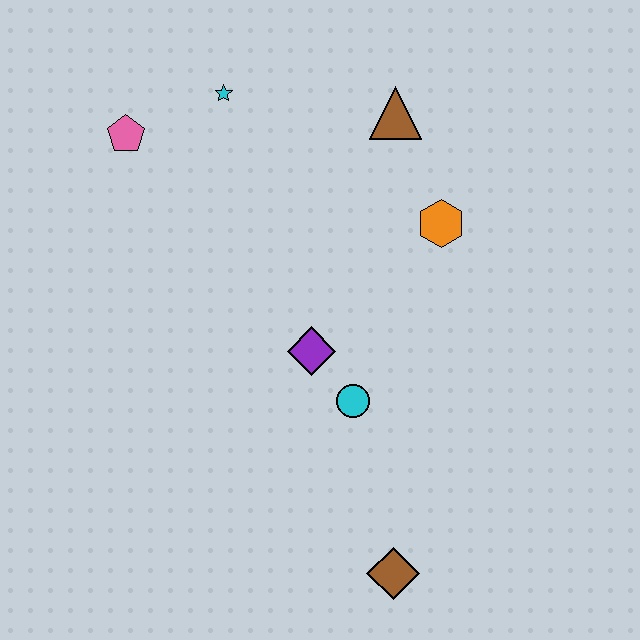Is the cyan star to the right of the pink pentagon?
Yes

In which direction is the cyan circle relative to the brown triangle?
The cyan circle is below the brown triangle.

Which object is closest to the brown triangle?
The orange hexagon is closest to the brown triangle.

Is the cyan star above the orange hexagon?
Yes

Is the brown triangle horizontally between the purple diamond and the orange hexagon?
Yes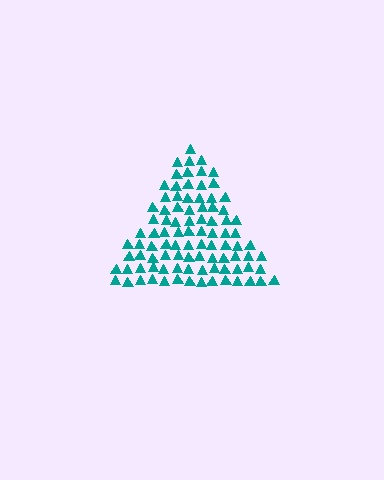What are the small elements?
The small elements are triangles.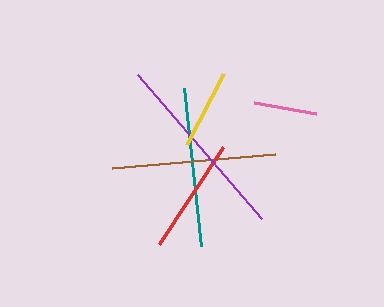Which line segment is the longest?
The purple line is the longest at approximately 190 pixels.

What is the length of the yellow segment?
The yellow segment is approximately 80 pixels long.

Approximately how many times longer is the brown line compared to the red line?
The brown line is approximately 1.4 times the length of the red line.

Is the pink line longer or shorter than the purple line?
The purple line is longer than the pink line.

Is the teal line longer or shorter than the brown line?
The brown line is longer than the teal line.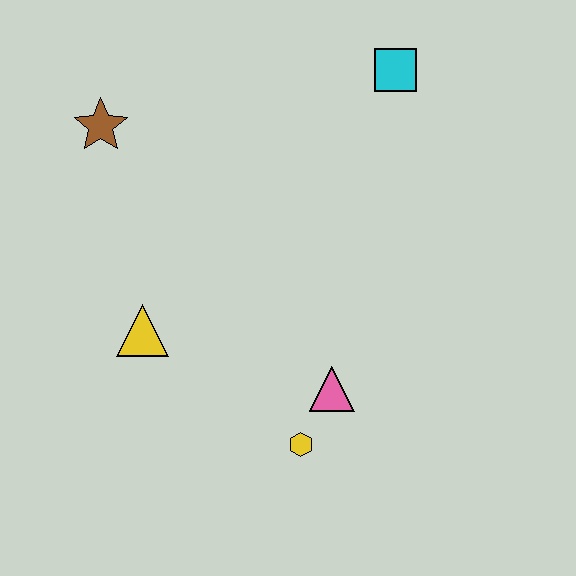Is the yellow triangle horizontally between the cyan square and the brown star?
Yes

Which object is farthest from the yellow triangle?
The cyan square is farthest from the yellow triangle.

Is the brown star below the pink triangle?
No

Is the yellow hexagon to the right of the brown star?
Yes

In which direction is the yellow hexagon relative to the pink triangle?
The yellow hexagon is below the pink triangle.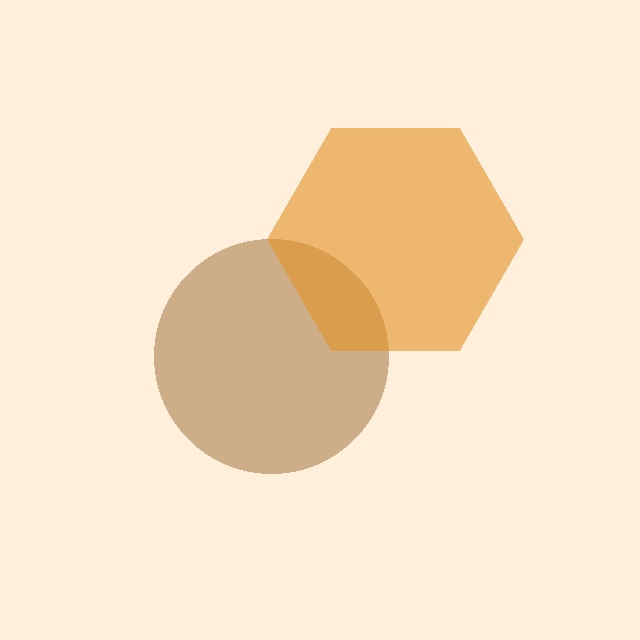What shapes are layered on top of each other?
The layered shapes are: a brown circle, an orange hexagon.